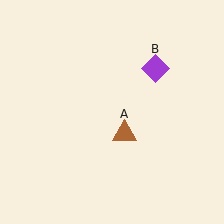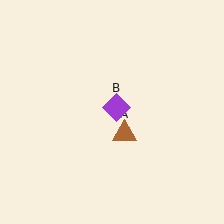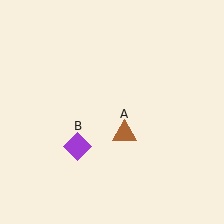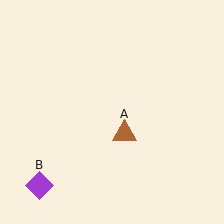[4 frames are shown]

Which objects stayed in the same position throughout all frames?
Brown triangle (object A) remained stationary.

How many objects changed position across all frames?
1 object changed position: purple diamond (object B).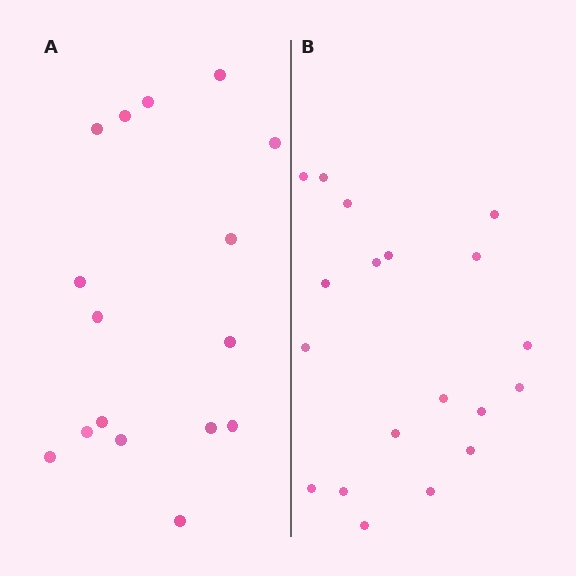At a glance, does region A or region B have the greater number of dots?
Region B (the right region) has more dots.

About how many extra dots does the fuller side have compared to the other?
Region B has just a few more — roughly 2 or 3 more dots than region A.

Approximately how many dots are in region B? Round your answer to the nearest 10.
About 20 dots. (The exact count is 19, which rounds to 20.)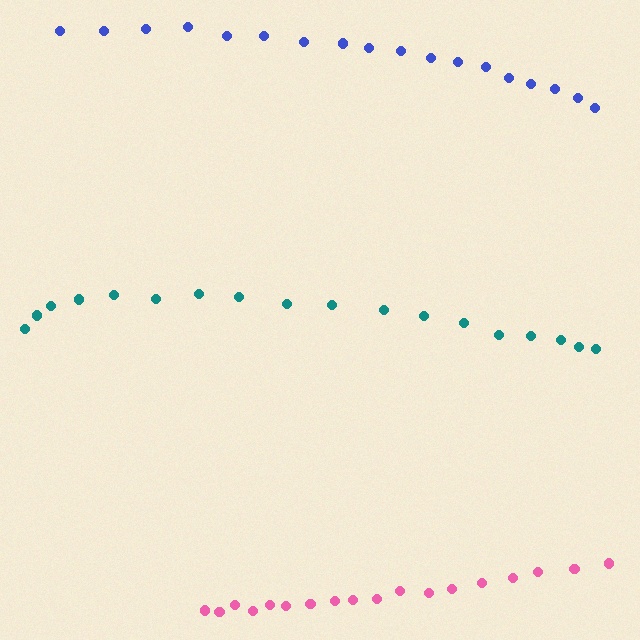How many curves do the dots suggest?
There are 3 distinct paths.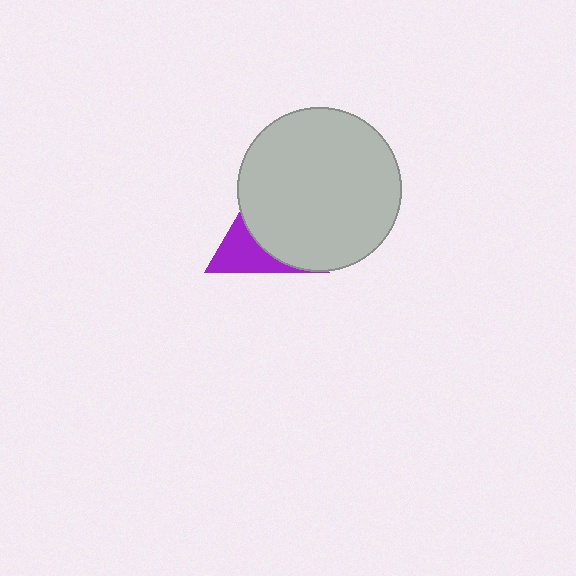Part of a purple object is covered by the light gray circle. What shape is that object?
It is a triangle.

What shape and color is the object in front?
The object in front is a light gray circle.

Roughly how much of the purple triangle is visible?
A small part of it is visible (roughly 36%).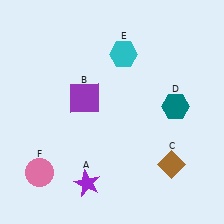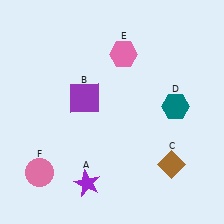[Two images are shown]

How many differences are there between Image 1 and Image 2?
There is 1 difference between the two images.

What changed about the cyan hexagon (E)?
In Image 1, E is cyan. In Image 2, it changed to pink.